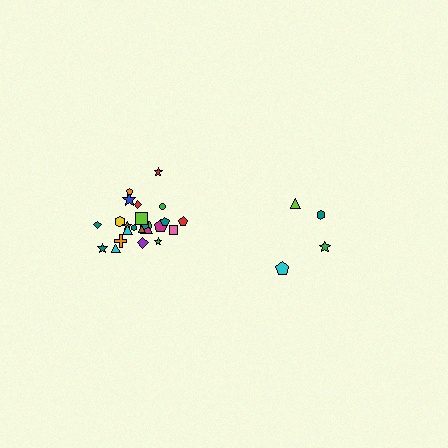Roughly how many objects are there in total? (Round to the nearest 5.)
Roughly 30 objects in total.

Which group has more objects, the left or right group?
The left group.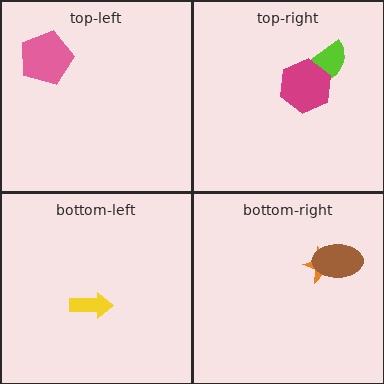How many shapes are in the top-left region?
1.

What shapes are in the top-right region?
The lime semicircle, the magenta hexagon.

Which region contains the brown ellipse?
The bottom-right region.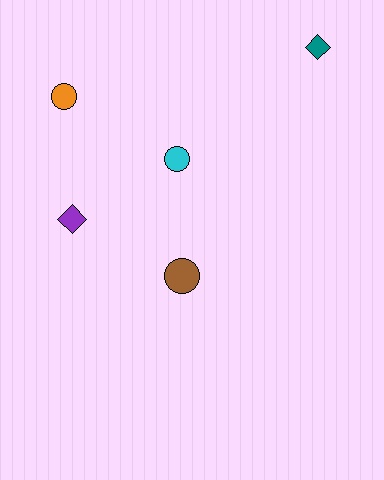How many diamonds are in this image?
There are 2 diamonds.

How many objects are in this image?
There are 5 objects.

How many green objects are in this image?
There are no green objects.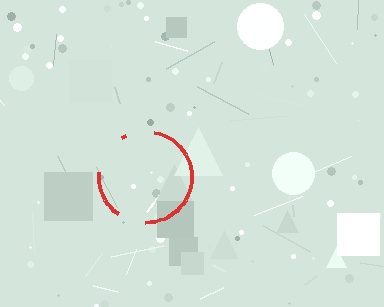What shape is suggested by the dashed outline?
The dashed outline suggests a circle.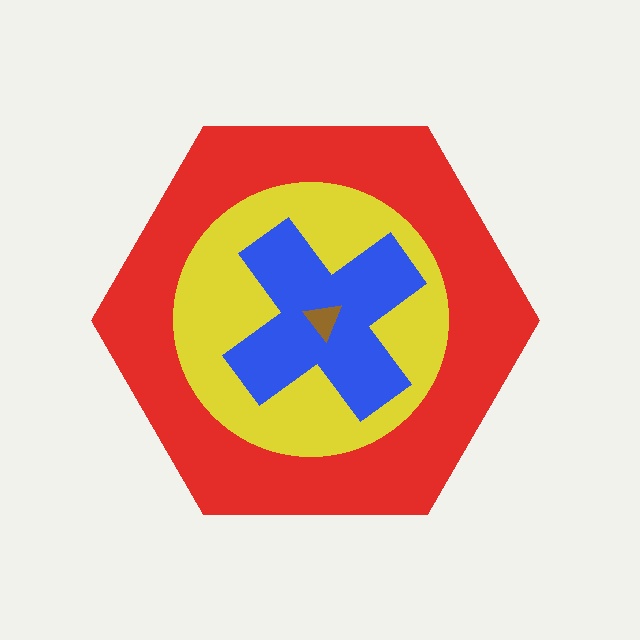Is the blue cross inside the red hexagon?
Yes.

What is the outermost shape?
The red hexagon.